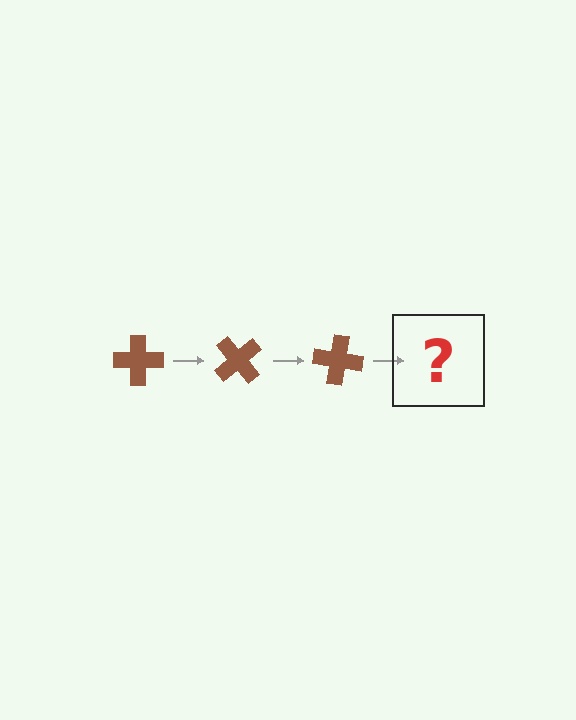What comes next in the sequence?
The next element should be a brown cross rotated 150 degrees.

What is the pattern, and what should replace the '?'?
The pattern is that the cross rotates 50 degrees each step. The '?' should be a brown cross rotated 150 degrees.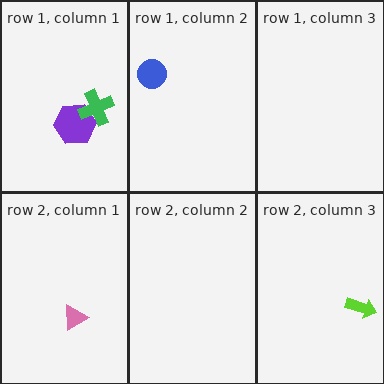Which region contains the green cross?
The row 1, column 1 region.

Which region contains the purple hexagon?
The row 1, column 1 region.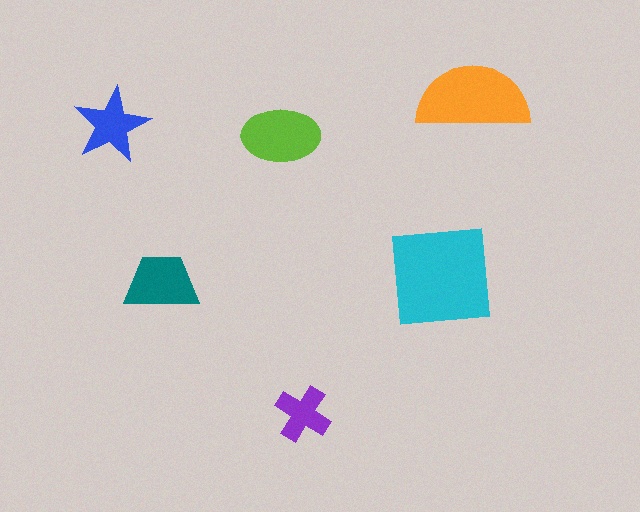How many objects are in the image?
There are 6 objects in the image.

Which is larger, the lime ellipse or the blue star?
The lime ellipse.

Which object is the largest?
The cyan square.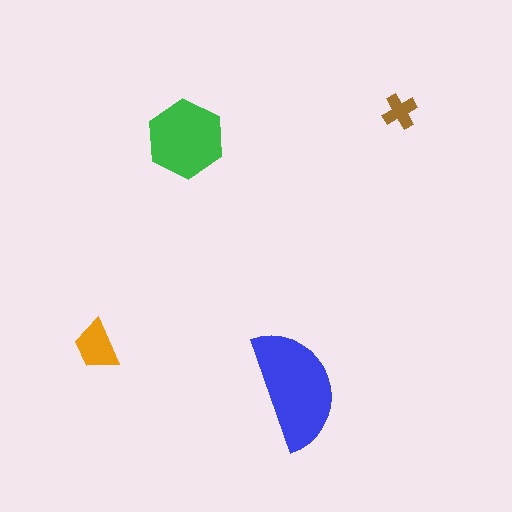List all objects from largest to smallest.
The blue semicircle, the green hexagon, the orange trapezoid, the brown cross.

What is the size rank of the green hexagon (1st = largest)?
2nd.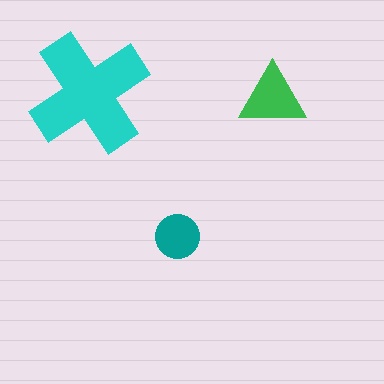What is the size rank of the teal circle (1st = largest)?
3rd.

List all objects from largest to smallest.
The cyan cross, the green triangle, the teal circle.